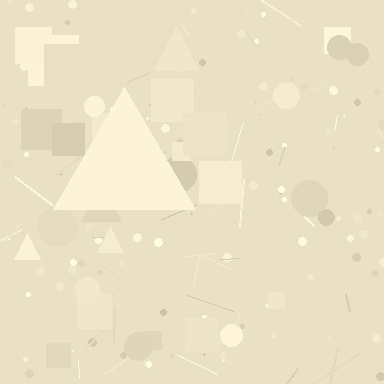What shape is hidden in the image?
A triangle is hidden in the image.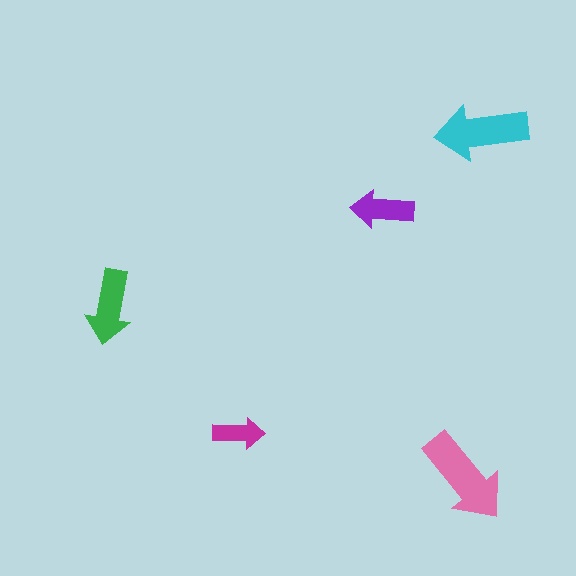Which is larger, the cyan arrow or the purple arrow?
The cyan one.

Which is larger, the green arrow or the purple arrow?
The green one.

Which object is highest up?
The cyan arrow is topmost.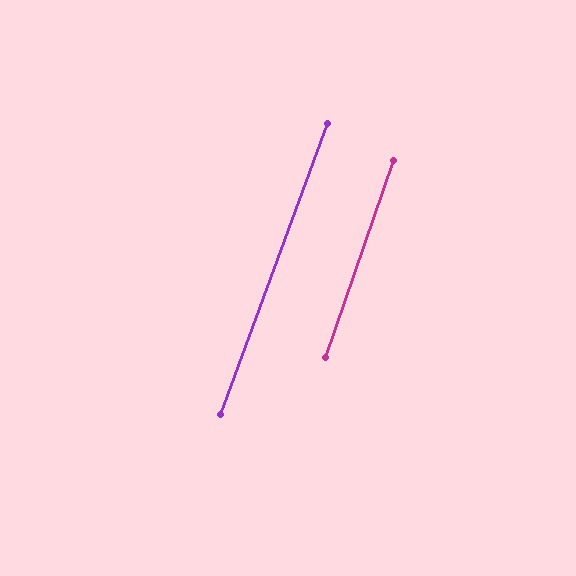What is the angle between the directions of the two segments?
Approximately 1 degree.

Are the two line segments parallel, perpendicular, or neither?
Parallel — their directions differ by only 1.3°.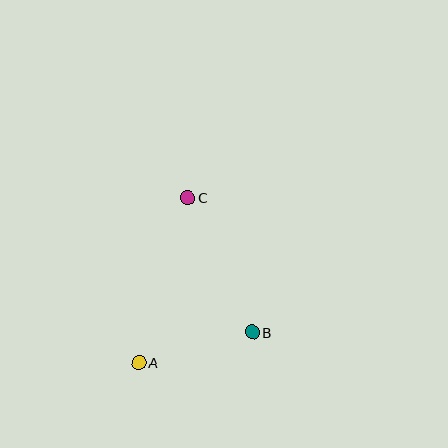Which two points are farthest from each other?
Points A and C are farthest from each other.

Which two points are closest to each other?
Points A and B are closest to each other.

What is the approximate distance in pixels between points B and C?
The distance between B and C is approximately 149 pixels.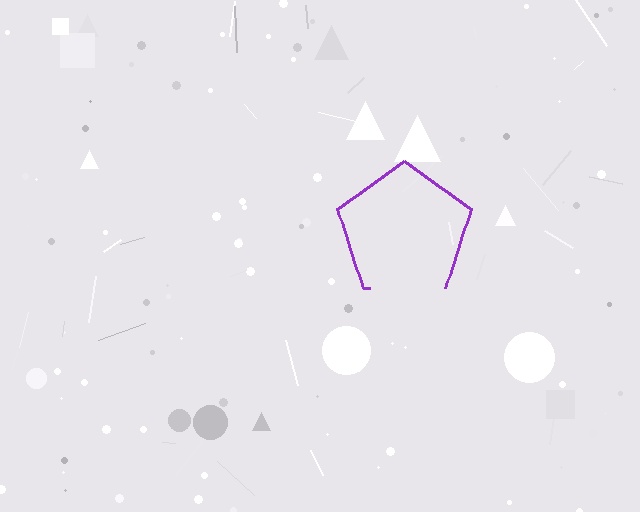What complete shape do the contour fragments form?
The contour fragments form a pentagon.